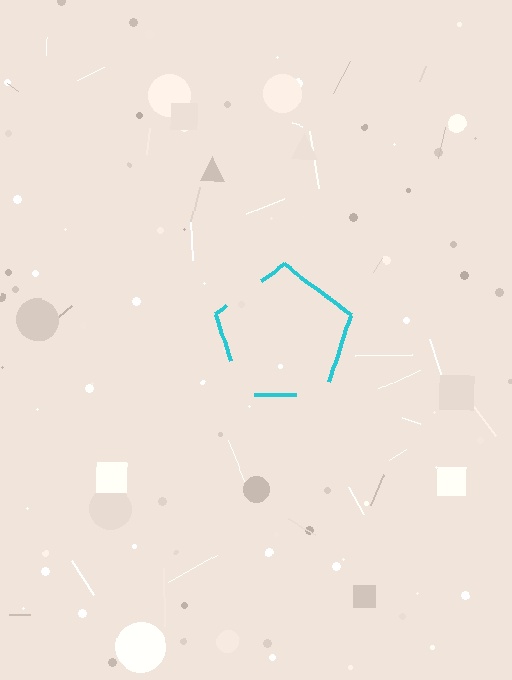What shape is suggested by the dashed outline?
The dashed outline suggests a pentagon.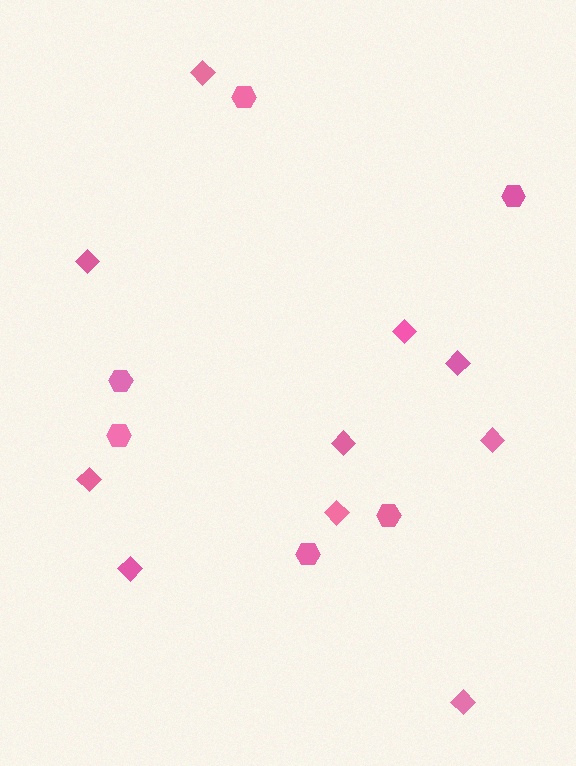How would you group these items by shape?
There are 2 groups: one group of diamonds (10) and one group of hexagons (6).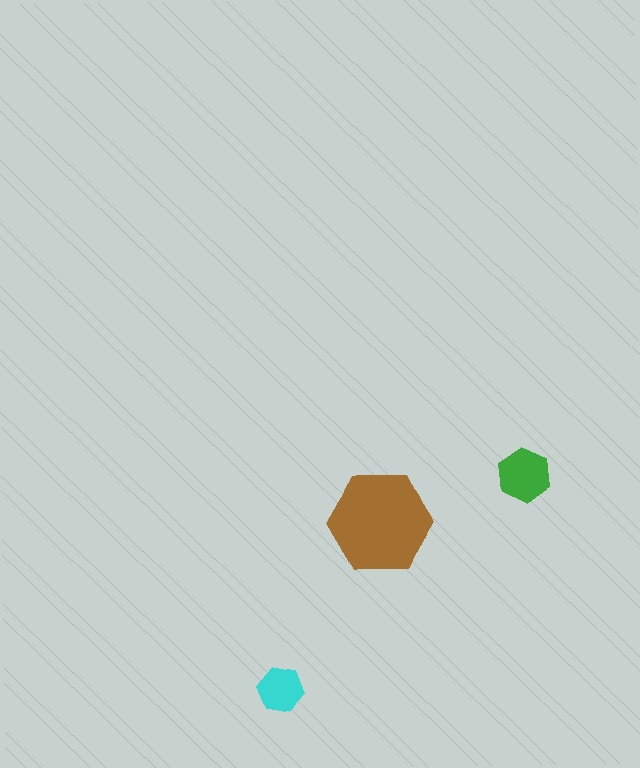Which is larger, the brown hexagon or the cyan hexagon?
The brown one.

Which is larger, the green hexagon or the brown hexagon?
The brown one.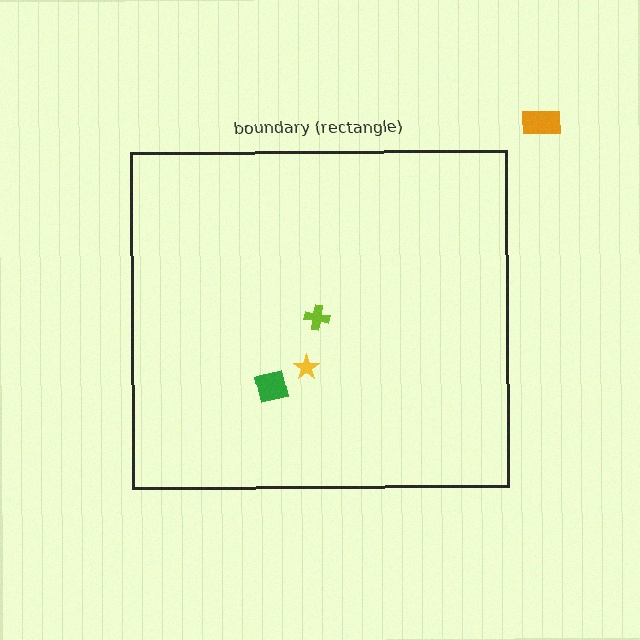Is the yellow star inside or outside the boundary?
Inside.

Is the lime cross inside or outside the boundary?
Inside.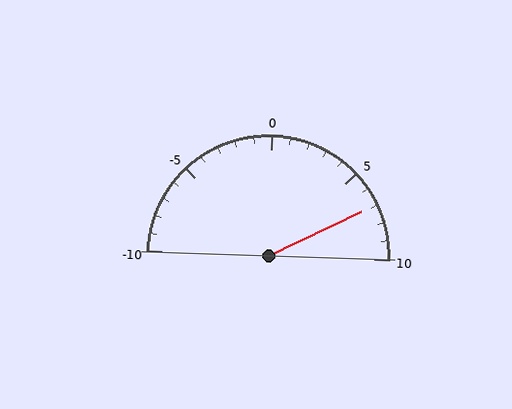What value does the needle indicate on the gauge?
The needle indicates approximately 7.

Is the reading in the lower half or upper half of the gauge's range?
The reading is in the upper half of the range (-10 to 10).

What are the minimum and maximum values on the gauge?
The gauge ranges from -10 to 10.